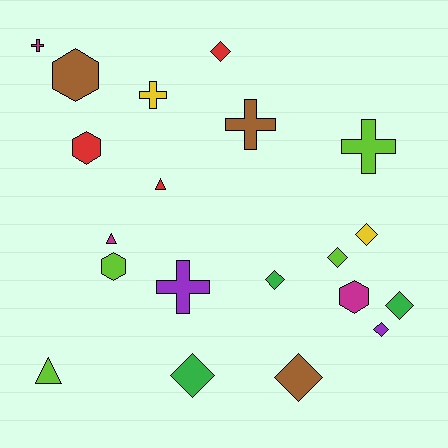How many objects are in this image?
There are 20 objects.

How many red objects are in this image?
There are 3 red objects.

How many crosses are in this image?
There are 5 crosses.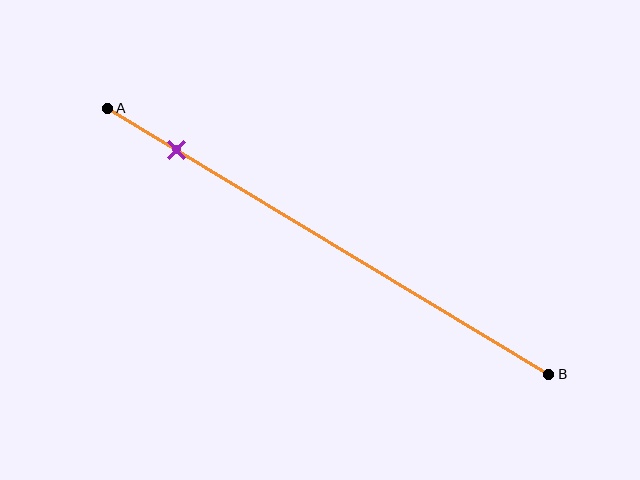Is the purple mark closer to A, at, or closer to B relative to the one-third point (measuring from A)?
The purple mark is closer to point A than the one-third point of segment AB.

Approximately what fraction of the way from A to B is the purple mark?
The purple mark is approximately 15% of the way from A to B.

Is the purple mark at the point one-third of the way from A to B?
No, the mark is at about 15% from A, not at the 33% one-third point.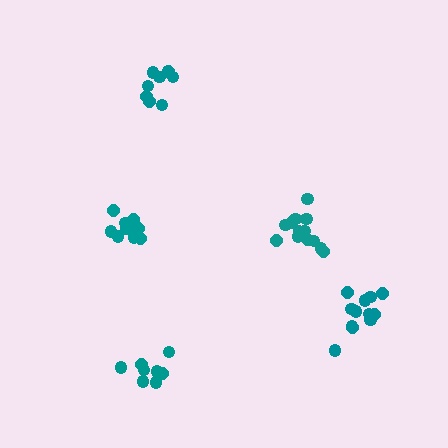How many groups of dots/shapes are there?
There are 5 groups.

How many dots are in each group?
Group 1: 13 dots, Group 2: 8 dots, Group 3: 9 dots, Group 4: 12 dots, Group 5: 11 dots (53 total).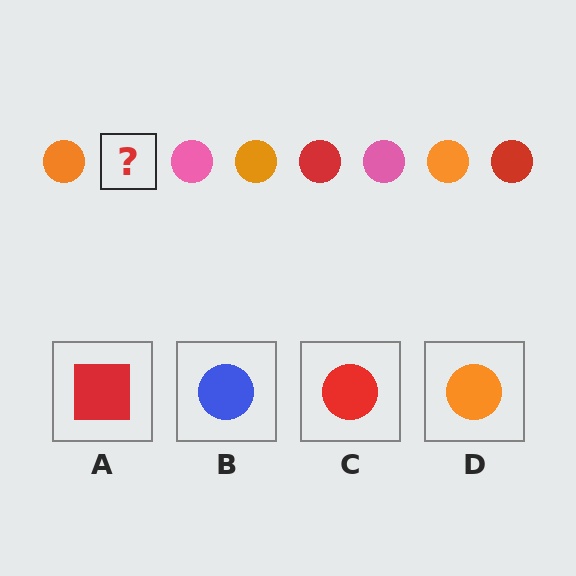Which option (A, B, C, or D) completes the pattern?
C.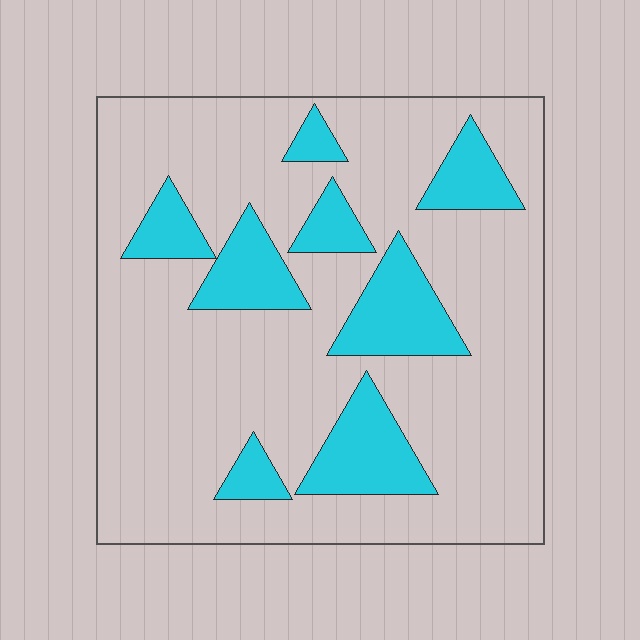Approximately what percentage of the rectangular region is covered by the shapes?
Approximately 20%.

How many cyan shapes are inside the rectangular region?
8.